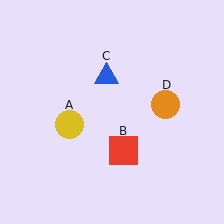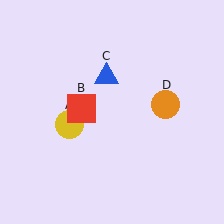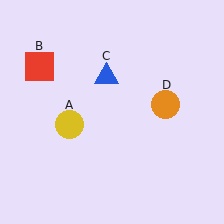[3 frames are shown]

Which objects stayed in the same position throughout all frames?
Yellow circle (object A) and blue triangle (object C) and orange circle (object D) remained stationary.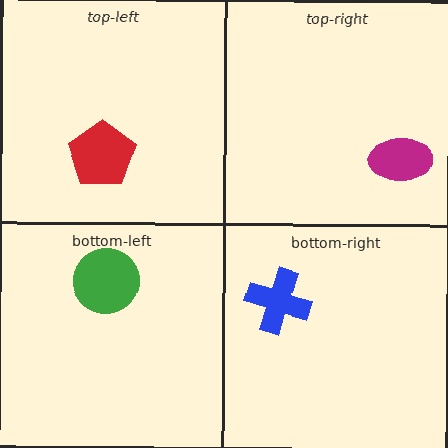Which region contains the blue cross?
The bottom-right region.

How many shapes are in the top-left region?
1.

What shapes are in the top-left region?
The red pentagon.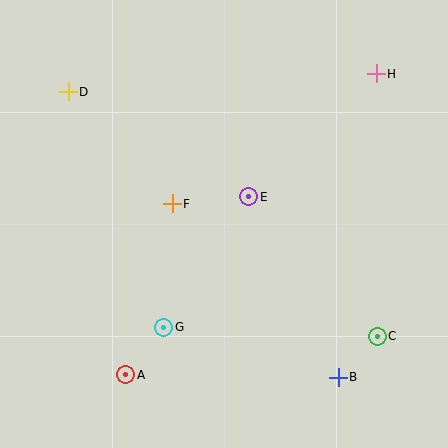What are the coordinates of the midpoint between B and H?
The midpoint between B and H is at (357, 226).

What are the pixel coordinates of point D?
Point D is at (68, 92).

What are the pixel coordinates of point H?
Point H is at (376, 74).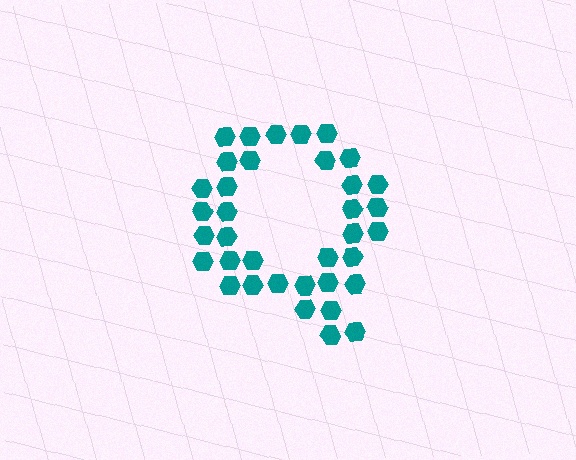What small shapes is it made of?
It is made of small hexagons.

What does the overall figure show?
The overall figure shows the letter Q.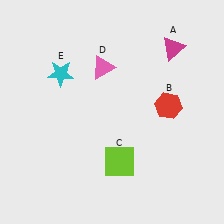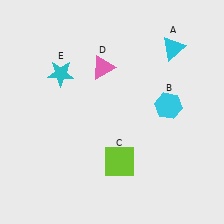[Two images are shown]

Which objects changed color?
A changed from magenta to cyan. B changed from red to cyan.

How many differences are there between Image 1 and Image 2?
There are 2 differences between the two images.